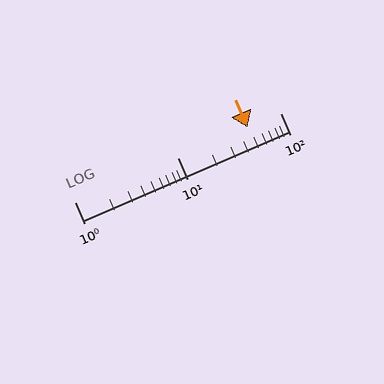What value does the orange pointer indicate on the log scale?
The pointer indicates approximately 48.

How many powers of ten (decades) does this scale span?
The scale spans 2 decades, from 1 to 100.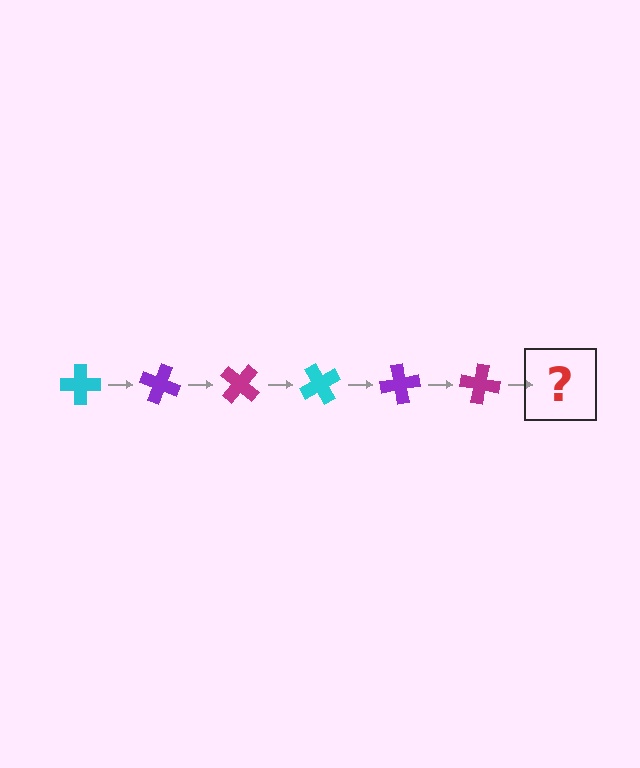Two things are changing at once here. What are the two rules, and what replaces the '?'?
The two rules are that it rotates 20 degrees each step and the color cycles through cyan, purple, and magenta. The '?' should be a cyan cross, rotated 120 degrees from the start.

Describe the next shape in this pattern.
It should be a cyan cross, rotated 120 degrees from the start.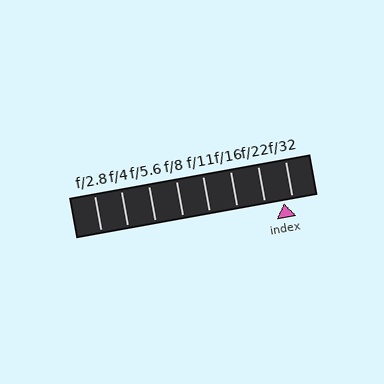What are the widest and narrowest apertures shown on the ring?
The widest aperture shown is f/2.8 and the narrowest is f/32.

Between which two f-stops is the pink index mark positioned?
The index mark is between f/22 and f/32.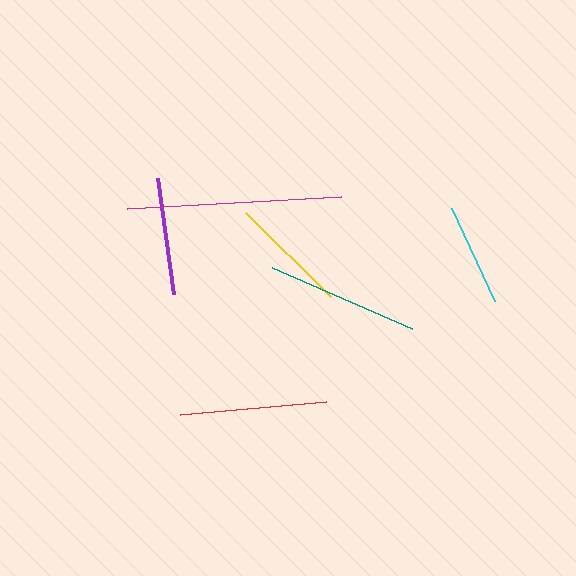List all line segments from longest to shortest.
From longest to shortest: magenta, teal, red, yellow, purple, cyan.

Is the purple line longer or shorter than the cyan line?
The purple line is longer than the cyan line.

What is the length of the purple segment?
The purple segment is approximately 117 pixels long.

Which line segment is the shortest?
The cyan line is the shortest at approximately 103 pixels.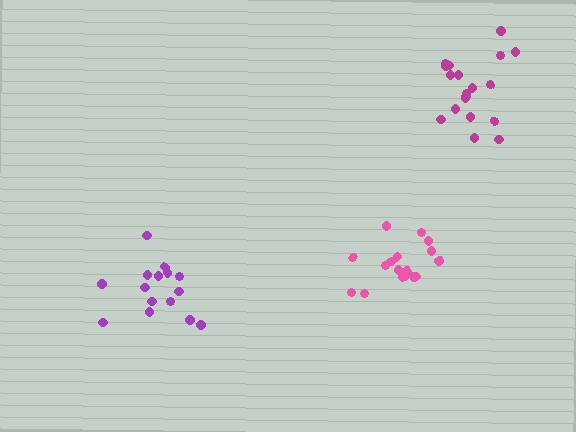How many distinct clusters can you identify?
There are 3 distinct clusters.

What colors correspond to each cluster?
The clusters are colored: purple, pink, magenta.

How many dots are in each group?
Group 1: 15 dots, Group 2: 17 dots, Group 3: 19 dots (51 total).